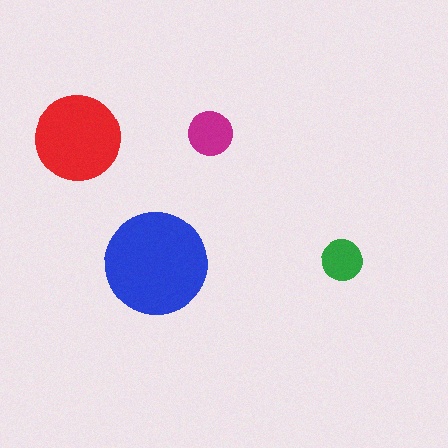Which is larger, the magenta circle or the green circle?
The magenta one.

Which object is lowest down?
The blue circle is bottommost.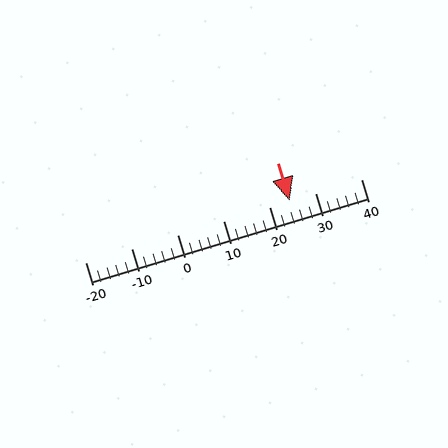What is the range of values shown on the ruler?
The ruler shows values from -20 to 40.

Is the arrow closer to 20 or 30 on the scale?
The arrow is closer to 20.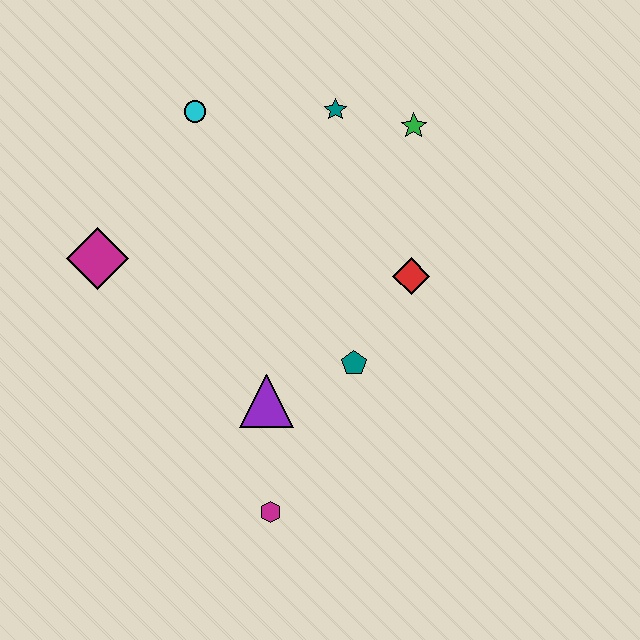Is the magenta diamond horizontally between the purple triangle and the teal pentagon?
No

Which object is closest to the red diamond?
The teal pentagon is closest to the red diamond.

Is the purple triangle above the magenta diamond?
No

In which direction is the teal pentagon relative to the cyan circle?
The teal pentagon is below the cyan circle.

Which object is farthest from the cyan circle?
The magenta hexagon is farthest from the cyan circle.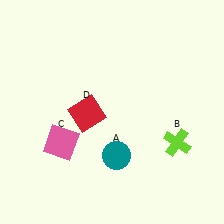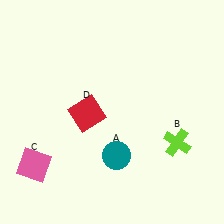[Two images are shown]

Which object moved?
The pink square (C) moved left.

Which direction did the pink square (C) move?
The pink square (C) moved left.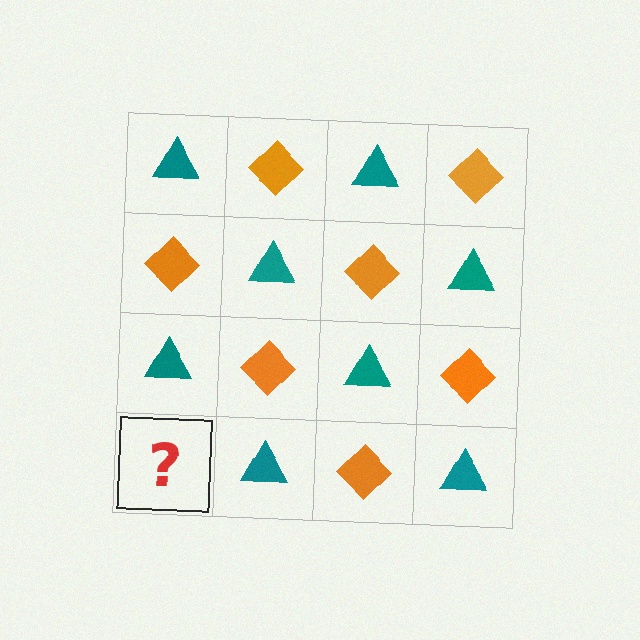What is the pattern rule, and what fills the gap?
The rule is that it alternates teal triangle and orange diamond in a checkerboard pattern. The gap should be filled with an orange diamond.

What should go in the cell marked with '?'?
The missing cell should contain an orange diamond.